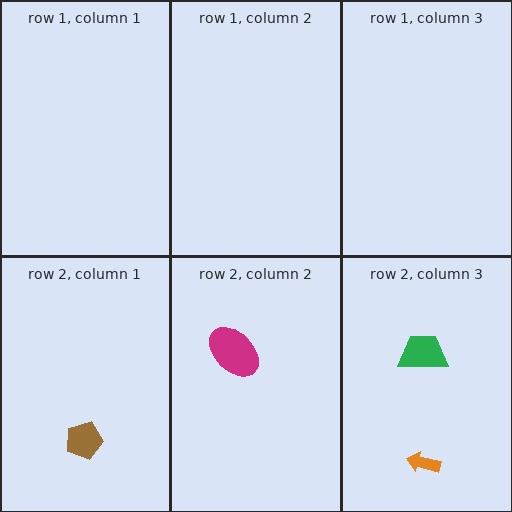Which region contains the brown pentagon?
The row 2, column 1 region.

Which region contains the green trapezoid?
The row 2, column 3 region.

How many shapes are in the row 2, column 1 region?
1.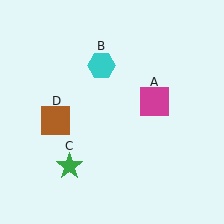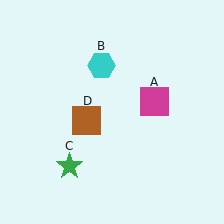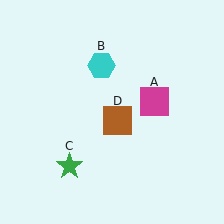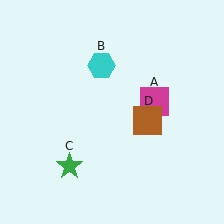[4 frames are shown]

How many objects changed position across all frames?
1 object changed position: brown square (object D).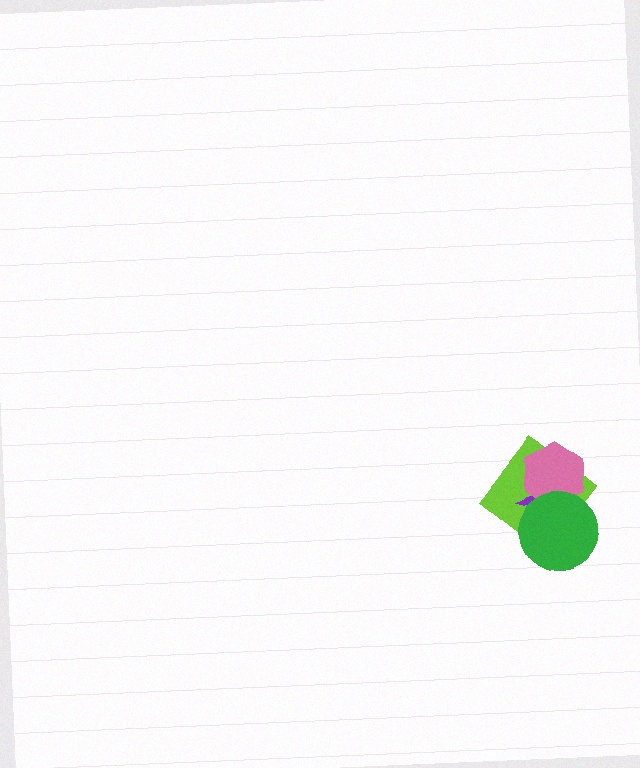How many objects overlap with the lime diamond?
3 objects overlap with the lime diamond.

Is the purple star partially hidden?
Yes, it is partially covered by another shape.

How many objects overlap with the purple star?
3 objects overlap with the purple star.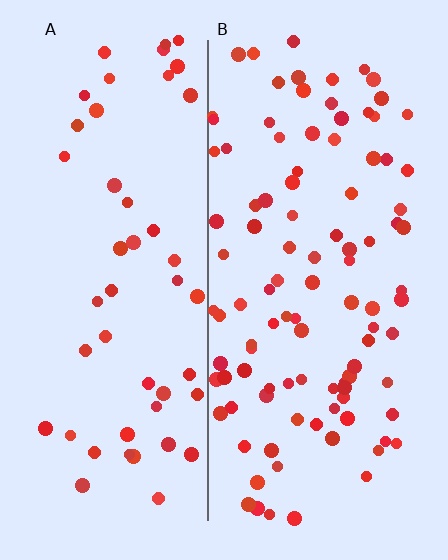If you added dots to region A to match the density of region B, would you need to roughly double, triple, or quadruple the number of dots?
Approximately double.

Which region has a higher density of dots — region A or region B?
B (the right).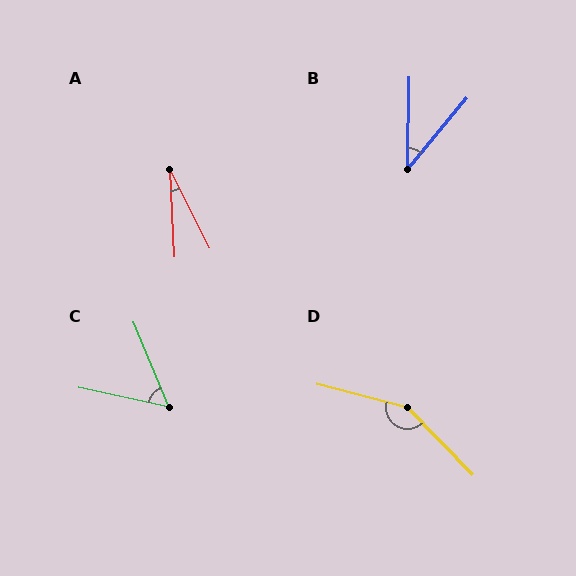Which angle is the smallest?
A, at approximately 24 degrees.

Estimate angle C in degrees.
Approximately 55 degrees.